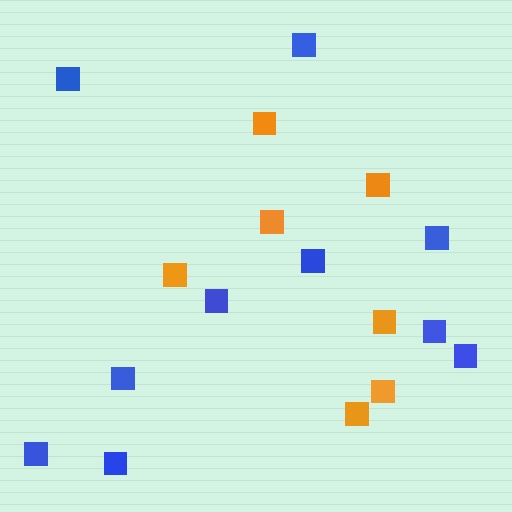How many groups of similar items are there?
There are 2 groups: one group of blue squares (10) and one group of orange squares (7).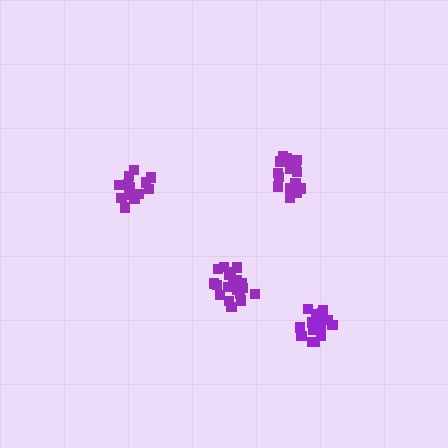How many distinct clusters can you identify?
There are 4 distinct clusters.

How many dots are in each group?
Group 1: 18 dots, Group 2: 21 dots, Group 3: 17 dots, Group 4: 21 dots (77 total).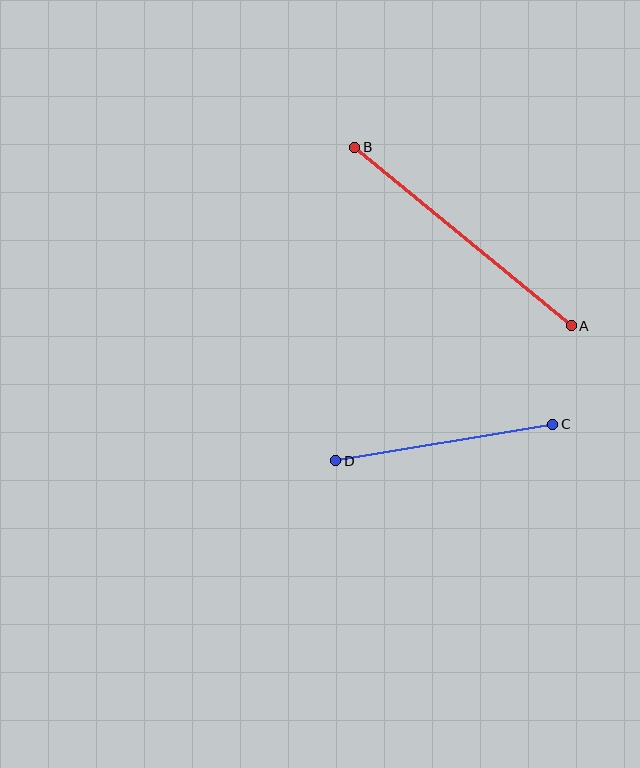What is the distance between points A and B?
The distance is approximately 280 pixels.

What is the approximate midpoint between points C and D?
The midpoint is at approximately (444, 442) pixels.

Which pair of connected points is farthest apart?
Points A and B are farthest apart.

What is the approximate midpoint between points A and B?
The midpoint is at approximately (463, 237) pixels.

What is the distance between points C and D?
The distance is approximately 220 pixels.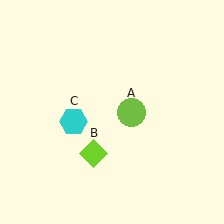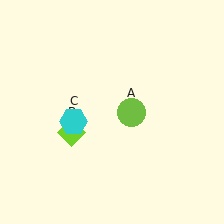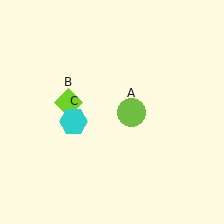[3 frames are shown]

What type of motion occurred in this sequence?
The lime diamond (object B) rotated clockwise around the center of the scene.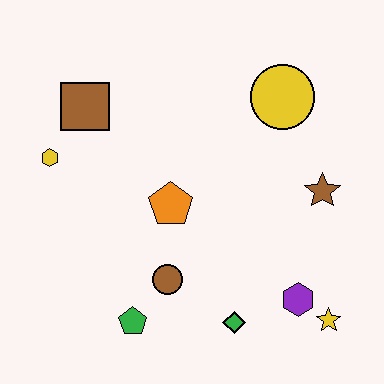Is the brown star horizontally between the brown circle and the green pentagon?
No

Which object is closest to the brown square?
The yellow hexagon is closest to the brown square.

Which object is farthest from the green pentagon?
The yellow circle is farthest from the green pentagon.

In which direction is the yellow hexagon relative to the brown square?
The yellow hexagon is below the brown square.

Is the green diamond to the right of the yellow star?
No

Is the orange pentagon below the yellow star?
No